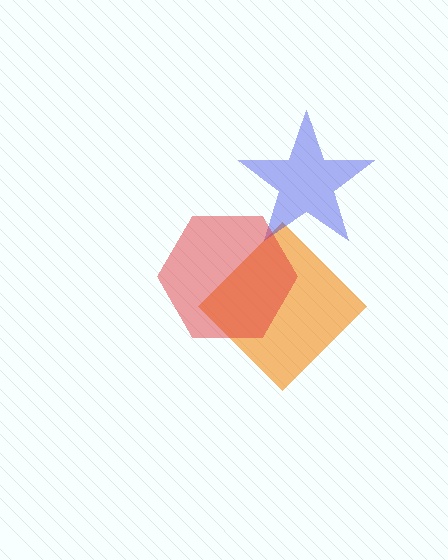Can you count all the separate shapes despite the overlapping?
Yes, there are 3 separate shapes.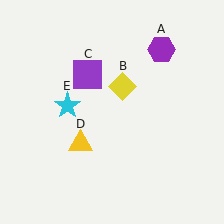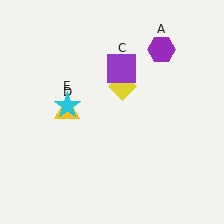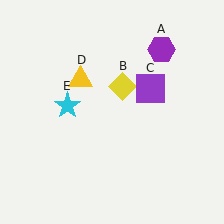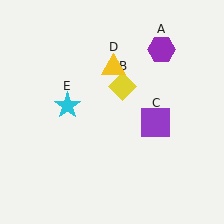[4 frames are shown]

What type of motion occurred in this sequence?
The purple square (object C), yellow triangle (object D) rotated clockwise around the center of the scene.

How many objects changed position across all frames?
2 objects changed position: purple square (object C), yellow triangle (object D).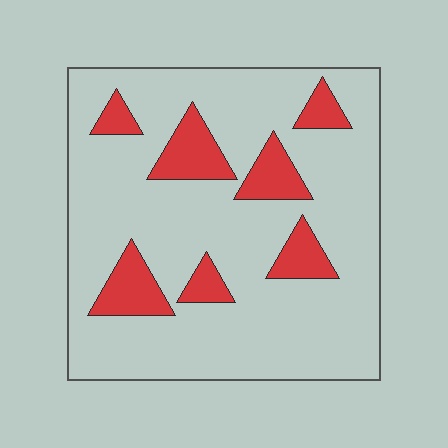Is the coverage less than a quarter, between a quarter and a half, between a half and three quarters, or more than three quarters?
Less than a quarter.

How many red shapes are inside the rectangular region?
7.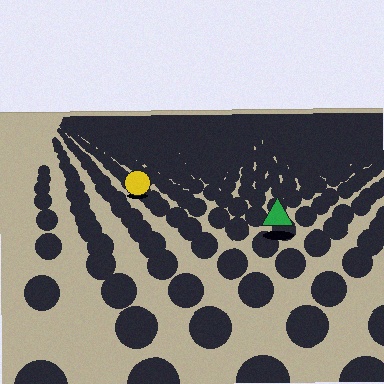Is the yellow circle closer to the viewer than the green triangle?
No. The green triangle is closer — you can tell from the texture gradient: the ground texture is coarser near it.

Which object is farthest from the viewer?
The yellow circle is farthest from the viewer. It appears smaller and the ground texture around it is denser.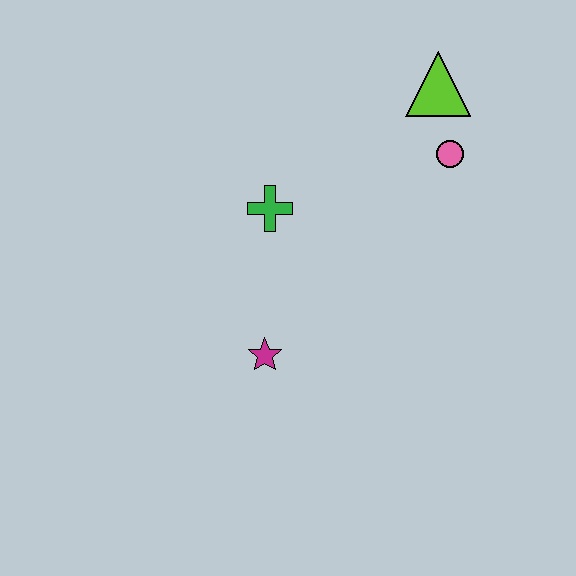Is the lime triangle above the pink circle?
Yes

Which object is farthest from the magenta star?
The lime triangle is farthest from the magenta star.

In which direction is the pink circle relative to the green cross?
The pink circle is to the right of the green cross.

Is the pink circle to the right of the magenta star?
Yes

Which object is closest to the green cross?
The magenta star is closest to the green cross.